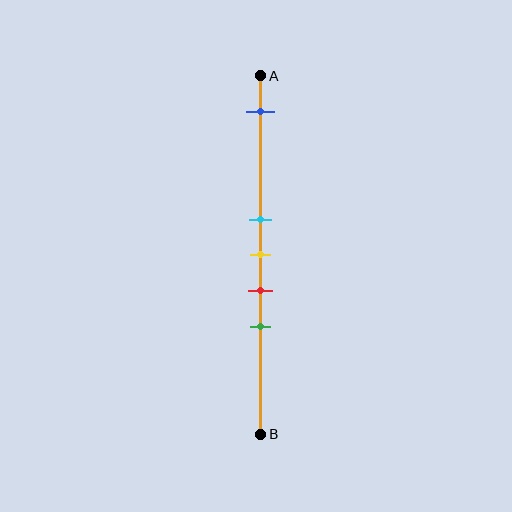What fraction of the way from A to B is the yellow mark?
The yellow mark is approximately 50% (0.5) of the way from A to B.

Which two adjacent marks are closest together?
The cyan and yellow marks are the closest adjacent pair.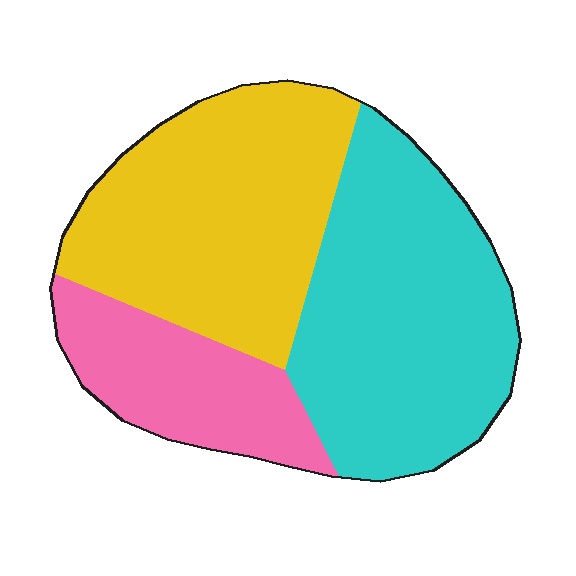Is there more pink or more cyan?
Cyan.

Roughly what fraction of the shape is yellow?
Yellow covers 39% of the shape.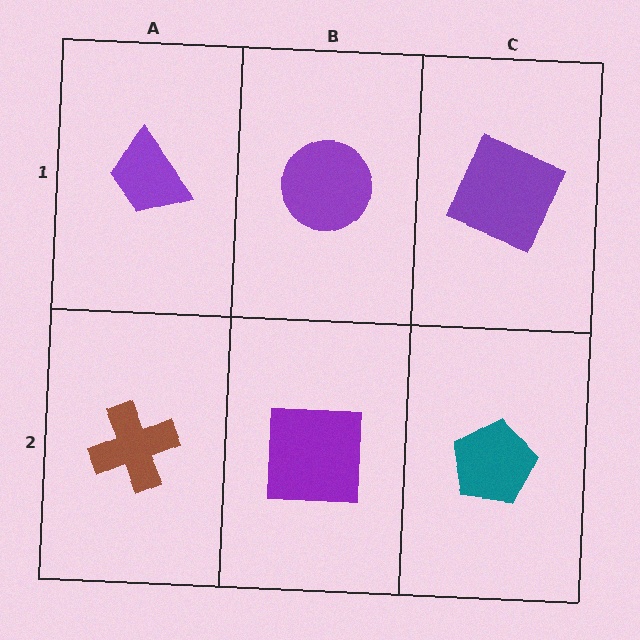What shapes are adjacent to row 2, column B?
A purple circle (row 1, column B), a brown cross (row 2, column A), a teal pentagon (row 2, column C).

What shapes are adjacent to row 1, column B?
A purple square (row 2, column B), a purple trapezoid (row 1, column A), a purple square (row 1, column C).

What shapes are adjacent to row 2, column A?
A purple trapezoid (row 1, column A), a purple square (row 2, column B).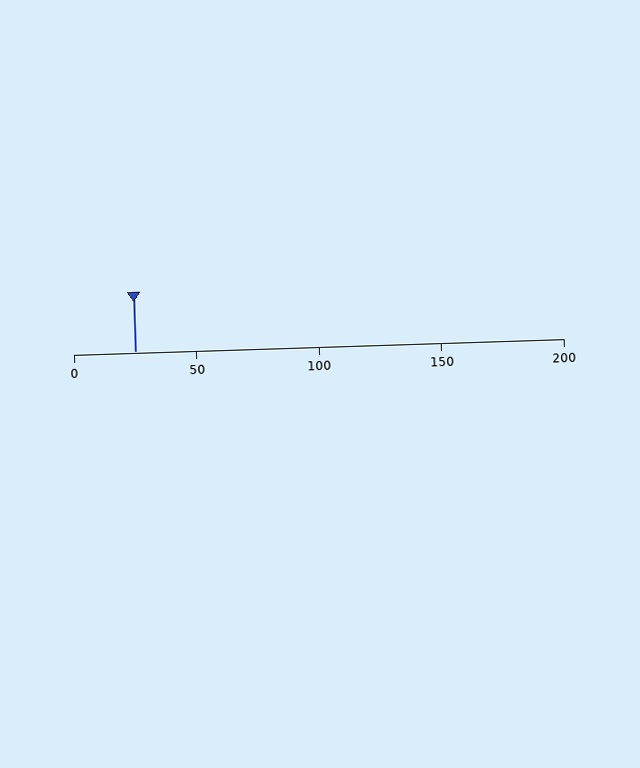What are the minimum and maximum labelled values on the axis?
The axis runs from 0 to 200.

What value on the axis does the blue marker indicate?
The marker indicates approximately 25.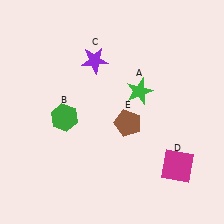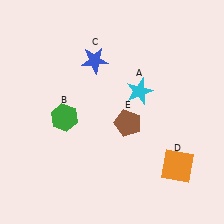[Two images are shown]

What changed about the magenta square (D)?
In Image 1, D is magenta. In Image 2, it changed to orange.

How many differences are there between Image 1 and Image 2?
There are 3 differences between the two images.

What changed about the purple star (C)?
In Image 1, C is purple. In Image 2, it changed to blue.